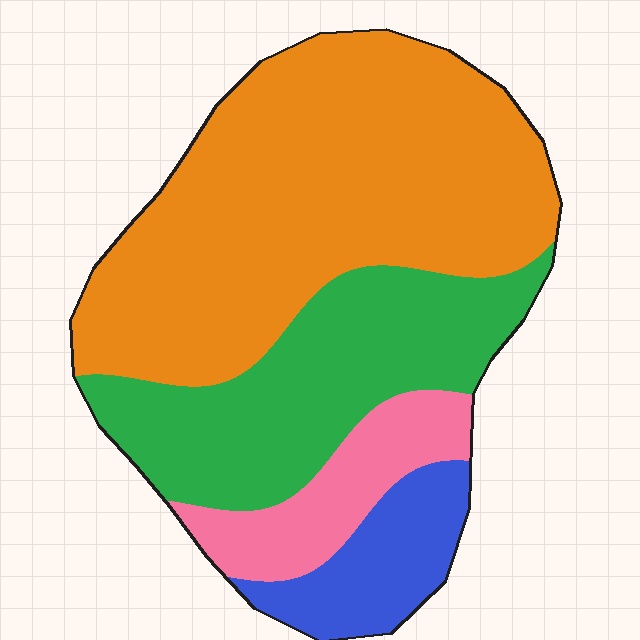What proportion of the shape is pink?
Pink covers 11% of the shape.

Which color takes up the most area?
Orange, at roughly 50%.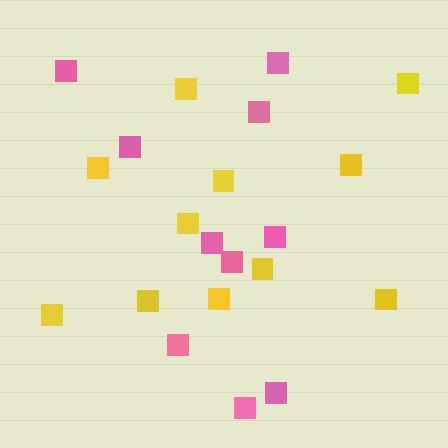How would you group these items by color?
There are 2 groups: one group of pink squares (10) and one group of yellow squares (11).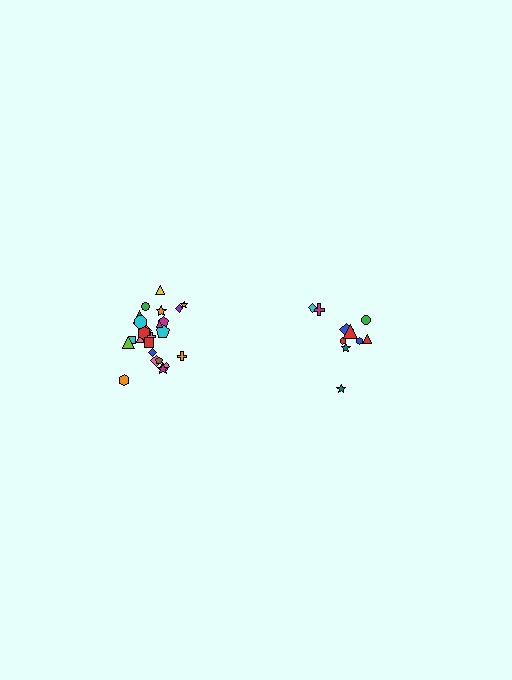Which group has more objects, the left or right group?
The left group.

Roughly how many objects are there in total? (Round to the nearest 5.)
Roughly 35 objects in total.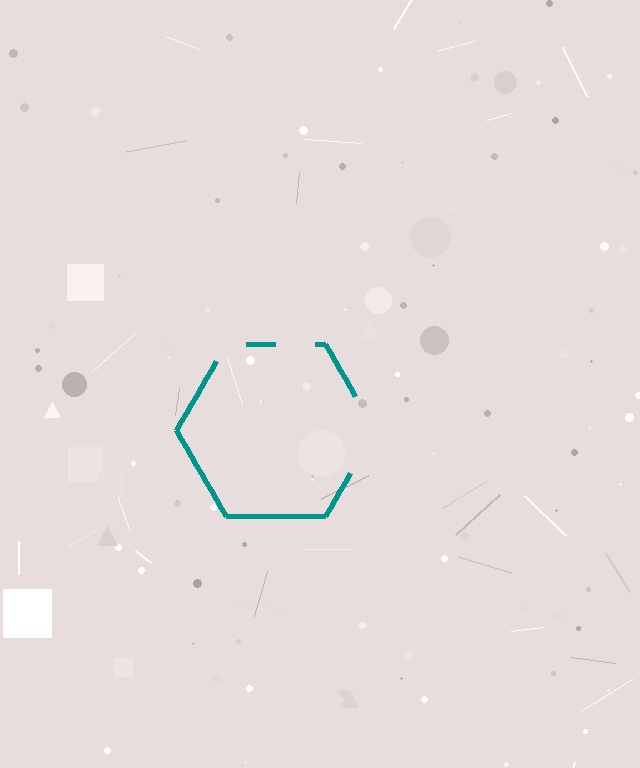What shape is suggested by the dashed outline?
The dashed outline suggests a hexagon.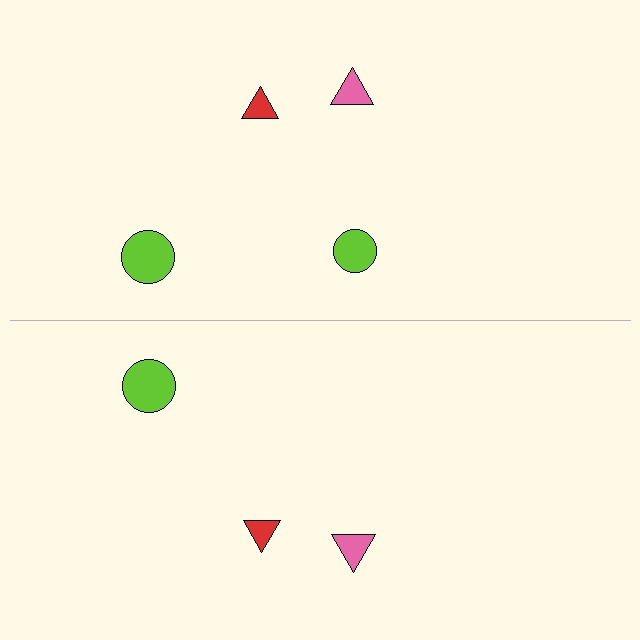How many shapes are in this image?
There are 7 shapes in this image.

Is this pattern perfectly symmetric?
No, the pattern is not perfectly symmetric. A lime circle is missing from the bottom side.